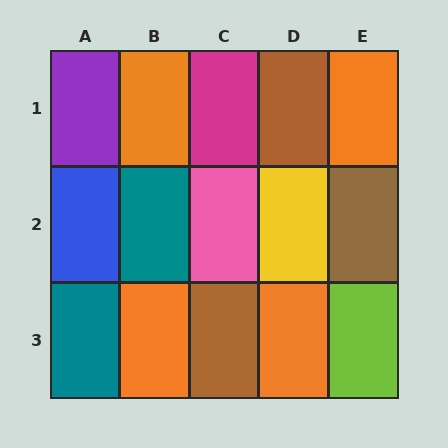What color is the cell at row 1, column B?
Orange.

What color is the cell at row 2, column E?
Brown.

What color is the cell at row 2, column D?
Yellow.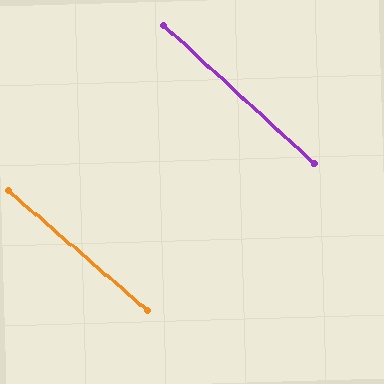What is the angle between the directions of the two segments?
Approximately 2 degrees.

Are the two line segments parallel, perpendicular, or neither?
Parallel — their directions differ by only 1.7°.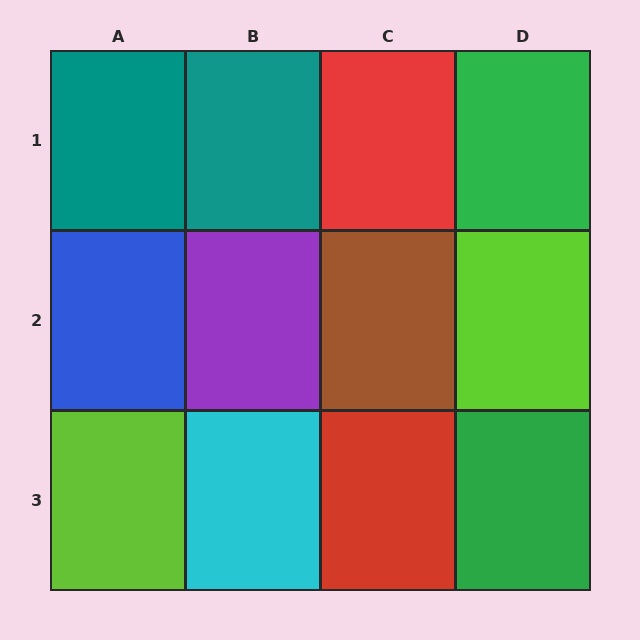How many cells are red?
2 cells are red.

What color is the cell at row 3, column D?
Green.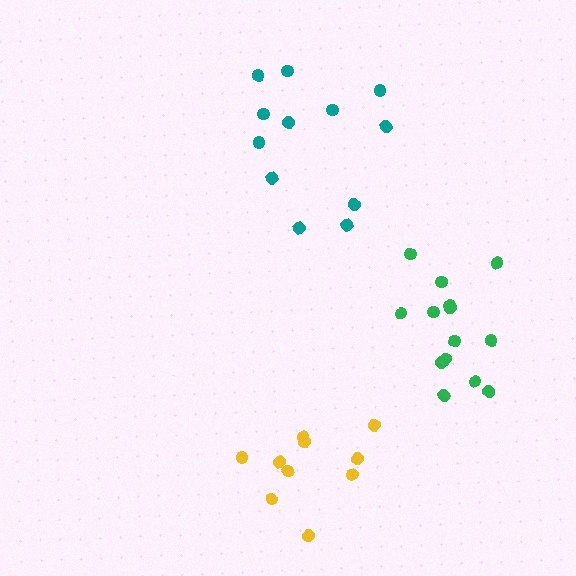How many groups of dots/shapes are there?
There are 3 groups.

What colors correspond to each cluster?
The clusters are colored: teal, green, yellow.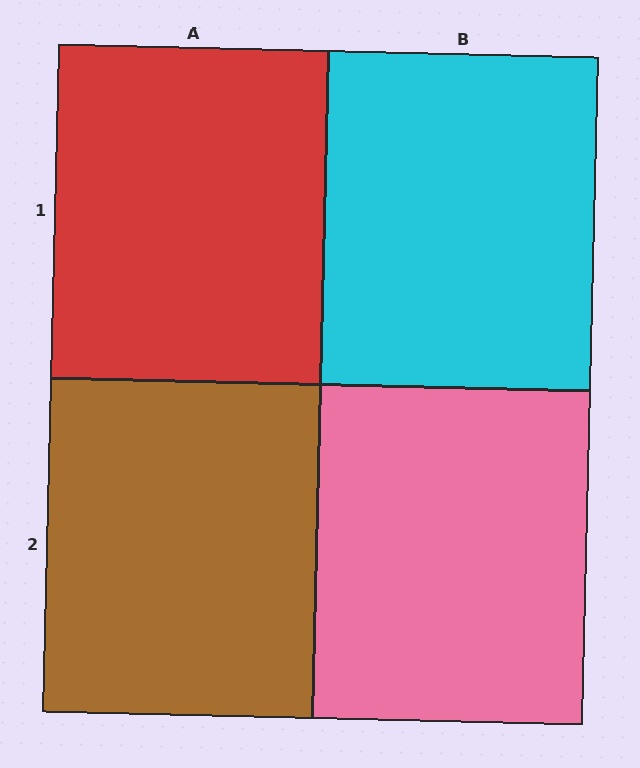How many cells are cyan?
1 cell is cyan.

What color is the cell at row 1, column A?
Red.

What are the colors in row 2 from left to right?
Brown, pink.